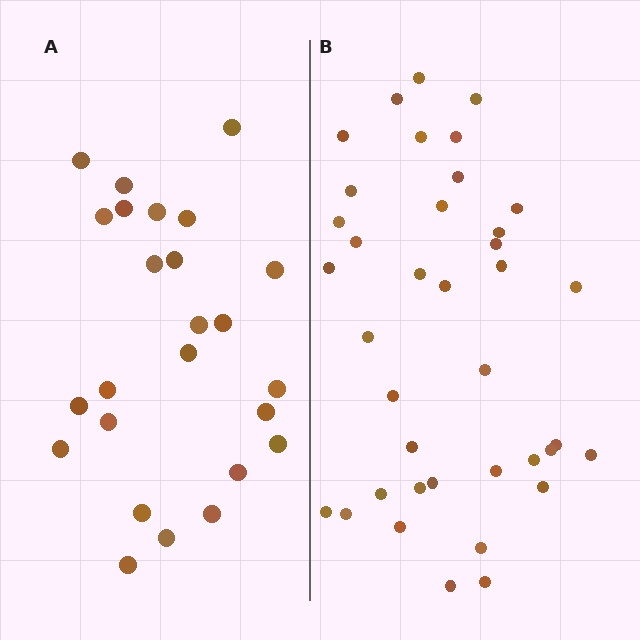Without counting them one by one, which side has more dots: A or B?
Region B (the right region) has more dots.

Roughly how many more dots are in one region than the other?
Region B has approximately 15 more dots than region A.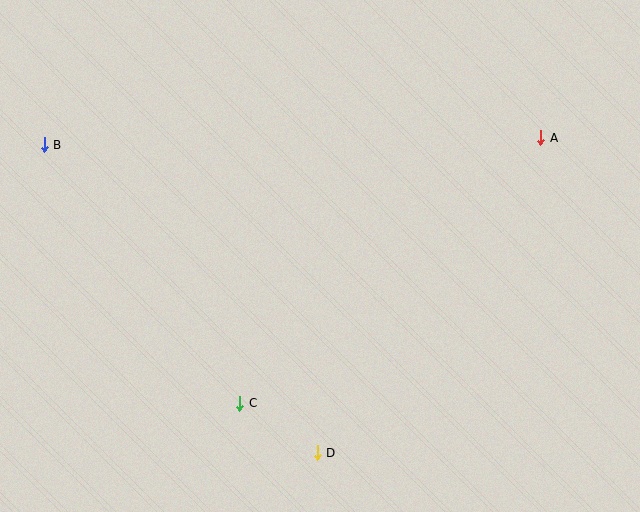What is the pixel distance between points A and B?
The distance between A and B is 496 pixels.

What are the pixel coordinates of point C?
Point C is at (240, 403).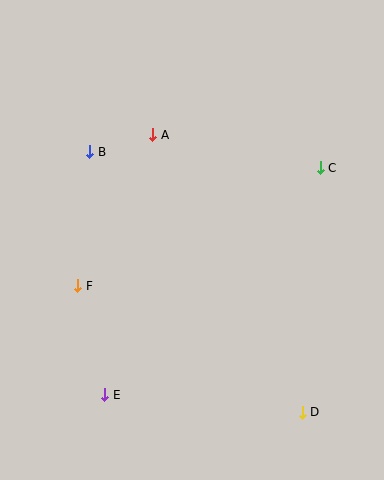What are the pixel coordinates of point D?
Point D is at (302, 412).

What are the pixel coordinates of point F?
Point F is at (78, 286).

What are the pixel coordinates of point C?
Point C is at (320, 168).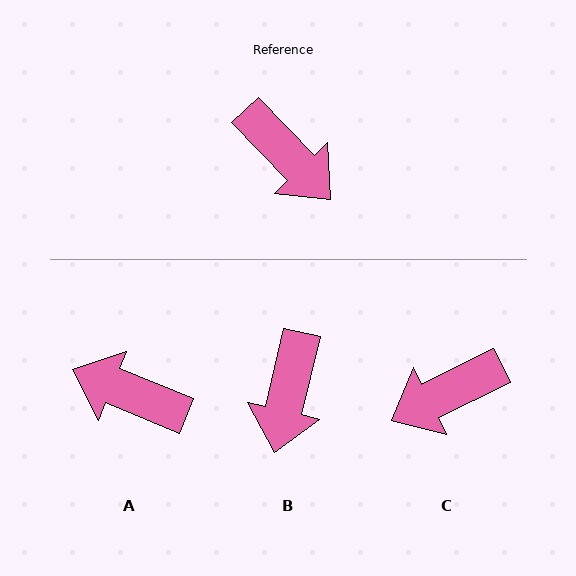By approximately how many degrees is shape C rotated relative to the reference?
Approximately 108 degrees clockwise.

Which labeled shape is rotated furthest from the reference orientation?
A, about 156 degrees away.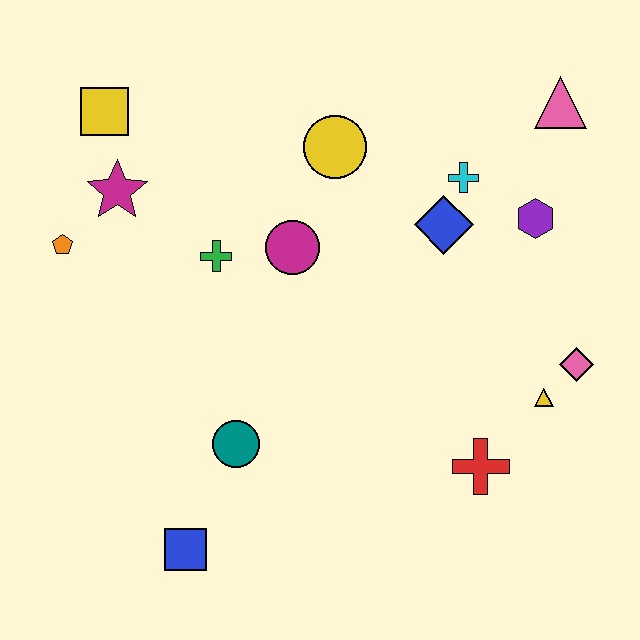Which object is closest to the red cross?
The yellow triangle is closest to the red cross.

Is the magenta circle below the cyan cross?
Yes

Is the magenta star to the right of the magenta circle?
No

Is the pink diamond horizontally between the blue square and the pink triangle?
No